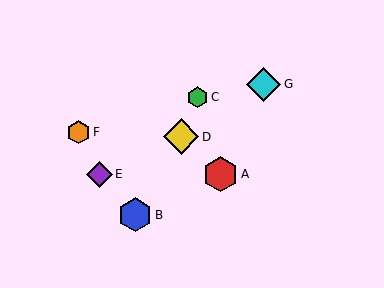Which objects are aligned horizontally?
Objects A, E are aligned horizontally.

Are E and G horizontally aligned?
No, E is at y≈174 and G is at y≈84.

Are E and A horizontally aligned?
Yes, both are at y≈174.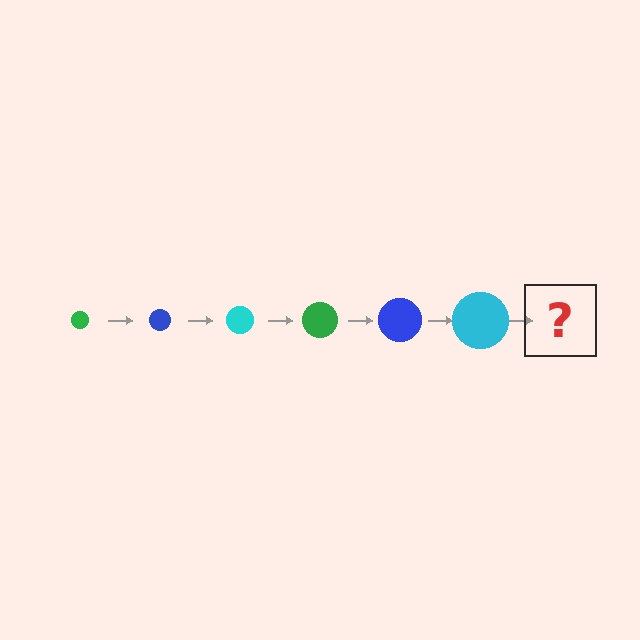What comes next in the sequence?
The next element should be a green circle, larger than the previous one.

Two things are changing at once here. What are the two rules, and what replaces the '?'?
The two rules are that the circle grows larger each step and the color cycles through green, blue, and cyan. The '?' should be a green circle, larger than the previous one.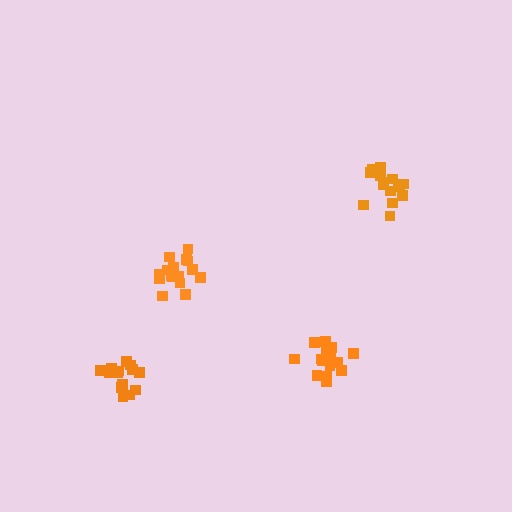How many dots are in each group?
Group 1: 16 dots, Group 2: 14 dots, Group 3: 15 dots, Group 4: 17 dots (62 total).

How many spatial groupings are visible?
There are 4 spatial groupings.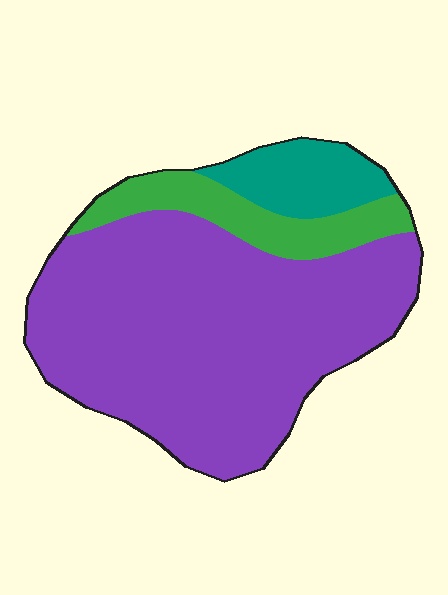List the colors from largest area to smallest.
From largest to smallest: purple, green, teal.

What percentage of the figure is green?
Green covers 14% of the figure.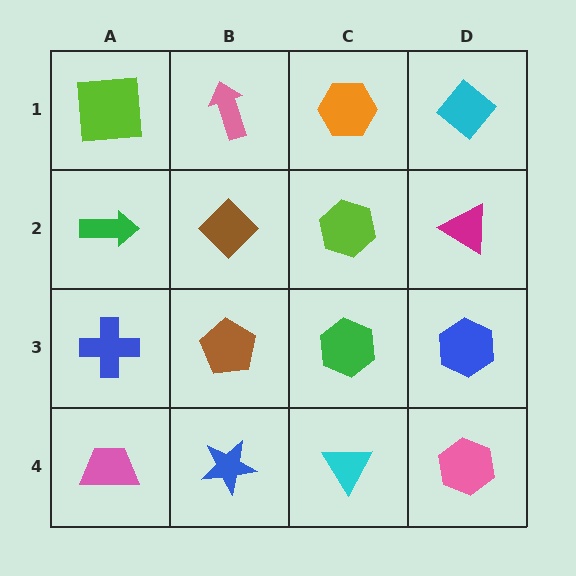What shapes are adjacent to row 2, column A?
A lime square (row 1, column A), a blue cross (row 3, column A), a brown diamond (row 2, column B).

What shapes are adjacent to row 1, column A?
A green arrow (row 2, column A), a pink arrow (row 1, column B).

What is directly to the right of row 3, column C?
A blue hexagon.